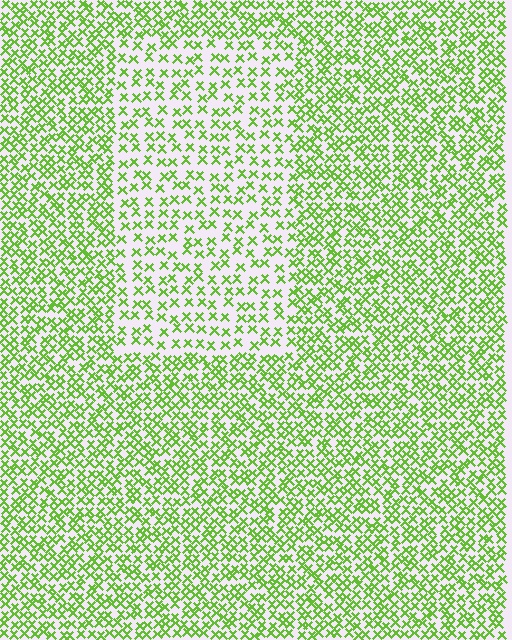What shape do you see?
I see a rectangle.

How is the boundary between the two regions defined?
The boundary is defined by a change in element density (approximately 1.8x ratio). All elements are the same color, size, and shape.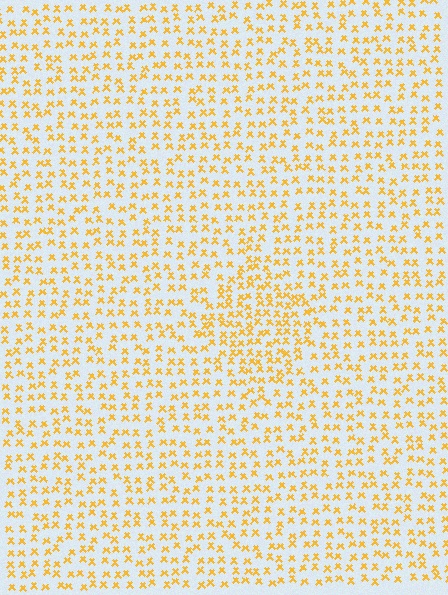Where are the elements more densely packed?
The elements are more densely packed inside the diamond boundary.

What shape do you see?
I see a diamond.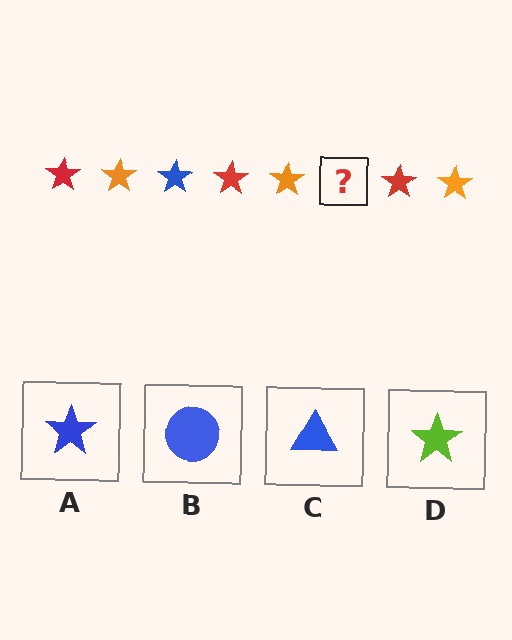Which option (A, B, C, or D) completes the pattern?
A.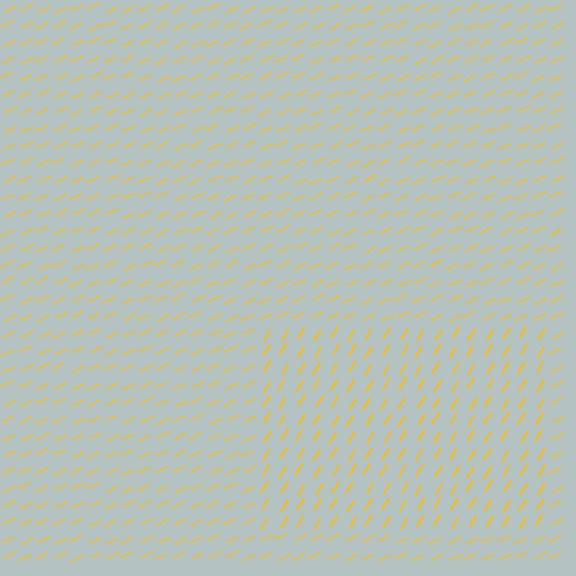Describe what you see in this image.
The image is filled with small yellow line segments. A rectangle region in the image has lines oriented differently from the surrounding lines, creating a visible texture boundary.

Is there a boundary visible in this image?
Yes, there is a texture boundary formed by a change in line orientation.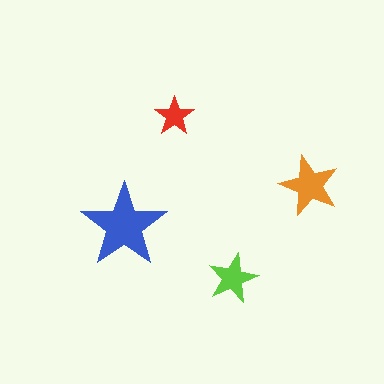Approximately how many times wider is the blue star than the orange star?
About 1.5 times wider.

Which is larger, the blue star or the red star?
The blue one.